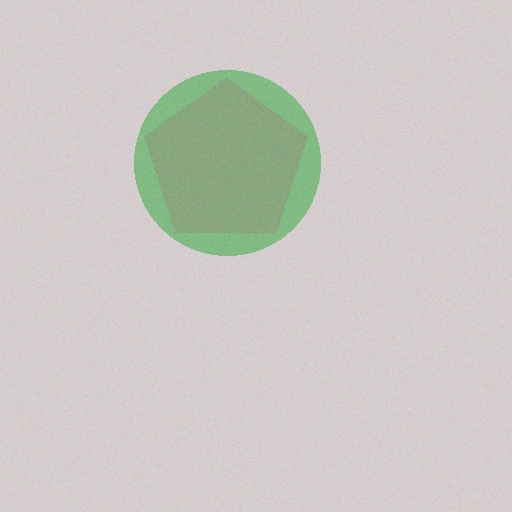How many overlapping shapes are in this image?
There are 2 overlapping shapes in the image.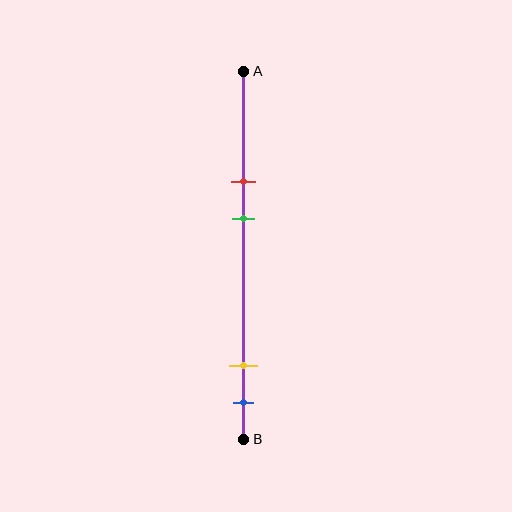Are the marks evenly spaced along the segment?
No, the marks are not evenly spaced.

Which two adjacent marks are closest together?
The yellow and blue marks are the closest adjacent pair.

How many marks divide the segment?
There are 4 marks dividing the segment.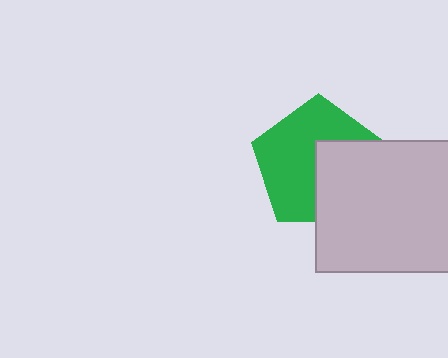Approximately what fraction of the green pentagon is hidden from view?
Roughly 40% of the green pentagon is hidden behind the light gray rectangle.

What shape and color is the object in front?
The object in front is a light gray rectangle.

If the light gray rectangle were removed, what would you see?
You would see the complete green pentagon.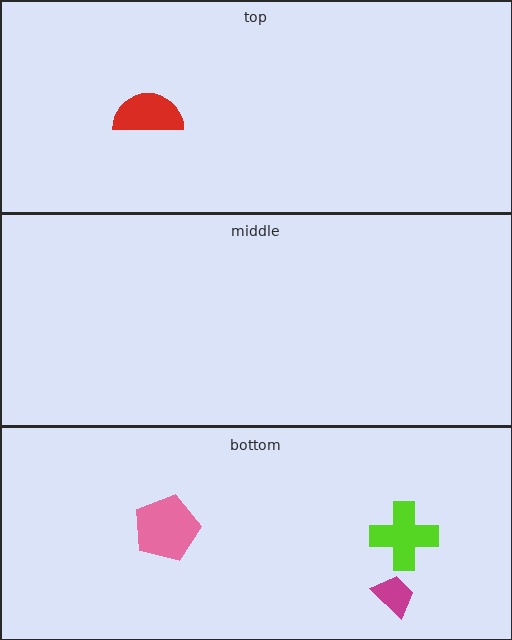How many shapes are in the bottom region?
3.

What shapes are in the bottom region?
The lime cross, the pink pentagon, the magenta trapezoid.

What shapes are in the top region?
The red semicircle.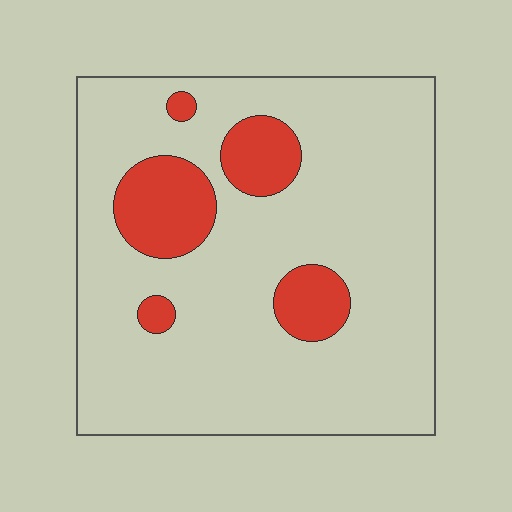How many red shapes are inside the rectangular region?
5.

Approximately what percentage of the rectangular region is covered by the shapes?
Approximately 15%.